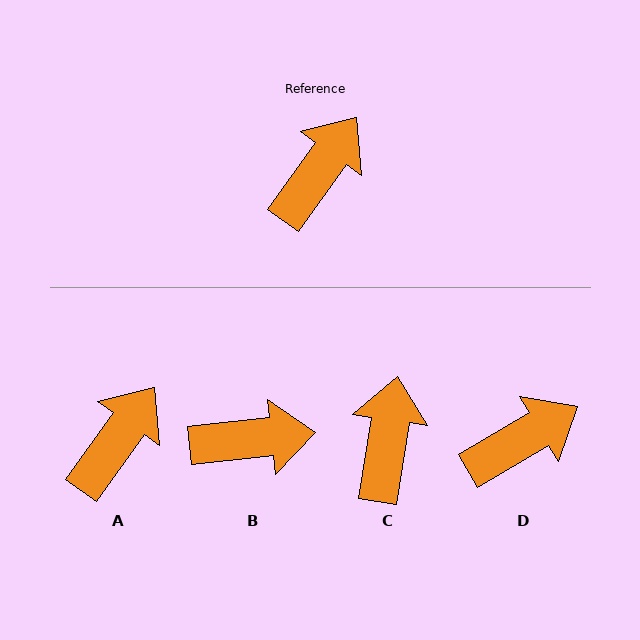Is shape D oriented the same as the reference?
No, it is off by about 24 degrees.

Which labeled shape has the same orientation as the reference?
A.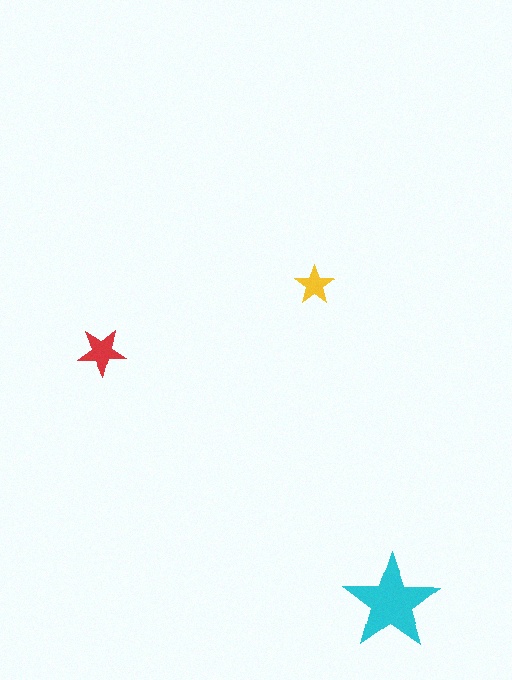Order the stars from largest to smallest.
the cyan one, the red one, the yellow one.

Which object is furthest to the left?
The red star is leftmost.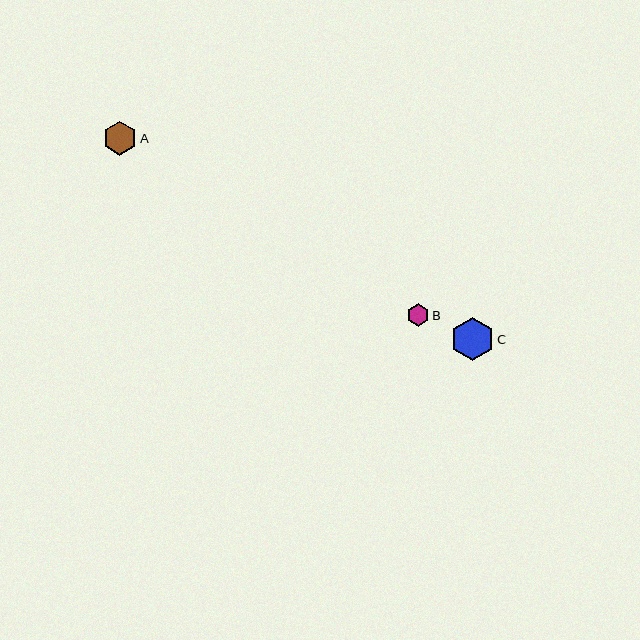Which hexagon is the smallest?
Hexagon B is the smallest with a size of approximately 22 pixels.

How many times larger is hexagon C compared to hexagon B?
Hexagon C is approximately 1.9 times the size of hexagon B.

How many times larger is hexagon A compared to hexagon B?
Hexagon A is approximately 1.5 times the size of hexagon B.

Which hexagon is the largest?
Hexagon C is the largest with a size of approximately 43 pixels.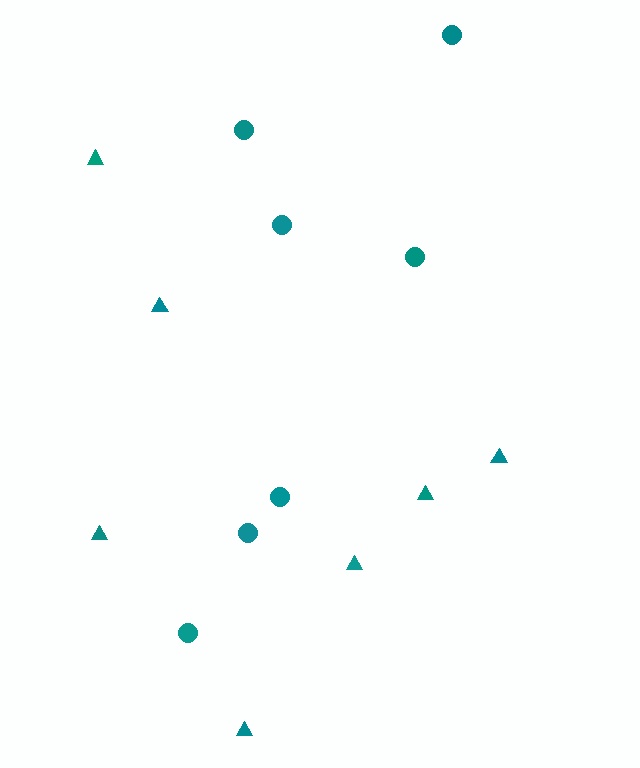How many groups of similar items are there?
There are 2 groups: one group of circles (7) and one group of triangles (7).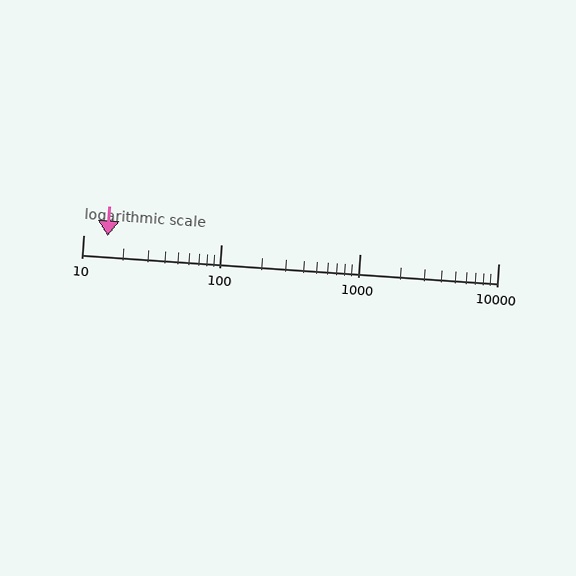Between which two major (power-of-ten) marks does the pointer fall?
The pointer is between 10 and 100.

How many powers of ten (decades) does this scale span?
The scale spans 3 decades, from 10 to 10000.